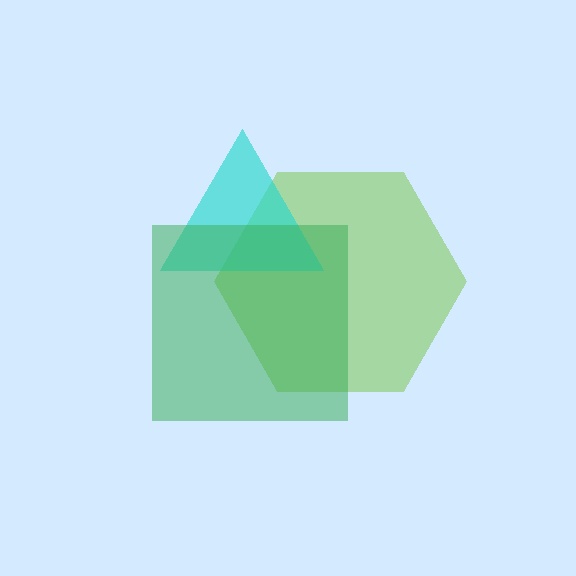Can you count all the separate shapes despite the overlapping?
Yes, there are 3 separate shapes.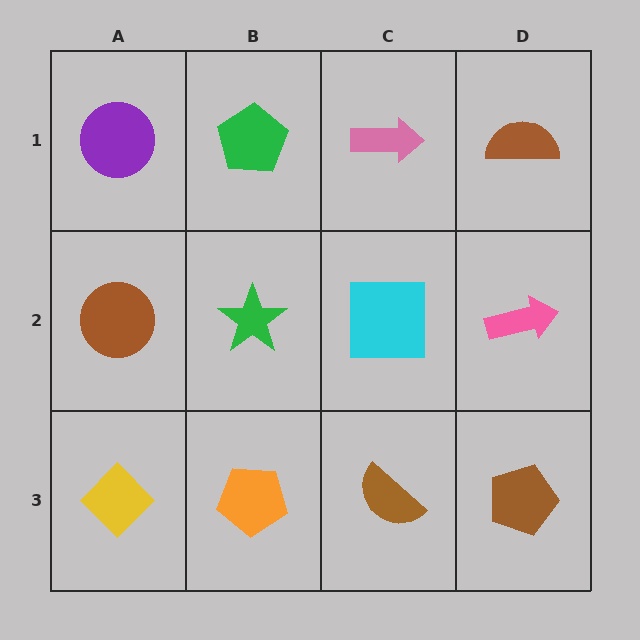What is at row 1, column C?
A pink arrow.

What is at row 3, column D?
A brown pentagon.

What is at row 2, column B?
A green star.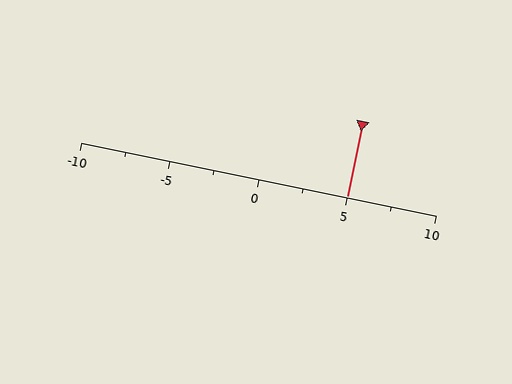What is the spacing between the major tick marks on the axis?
The major ticks are spaced 5 apart.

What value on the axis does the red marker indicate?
The marker indicates approximately 5.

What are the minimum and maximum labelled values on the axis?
The axis runs from -10 to 10.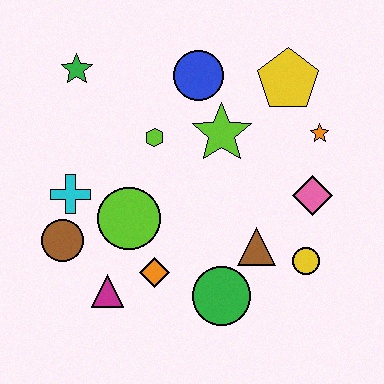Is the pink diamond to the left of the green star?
No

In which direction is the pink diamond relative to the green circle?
The pink diamond is above the green circle.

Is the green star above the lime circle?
Yes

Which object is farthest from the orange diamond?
The yellow pentagon is farthest from the orange diamond.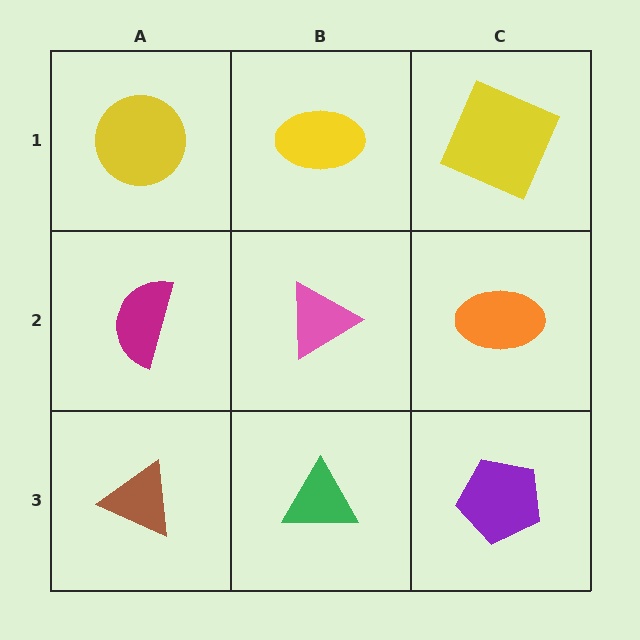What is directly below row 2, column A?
A brown triangle.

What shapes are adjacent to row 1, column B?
A pink triangle (row 2, column B), a yellow circle (row 1, column A), a yellow square (row 1, column C).